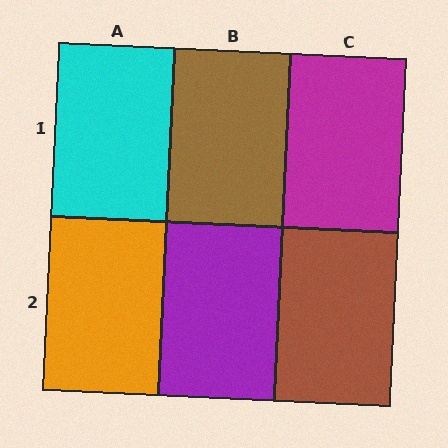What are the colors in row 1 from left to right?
Cyan, brown, magenta.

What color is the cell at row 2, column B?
Purple.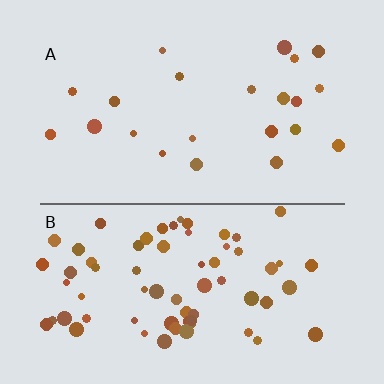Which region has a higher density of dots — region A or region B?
B (the bottom).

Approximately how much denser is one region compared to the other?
Approximately 3.2× — region B over region A.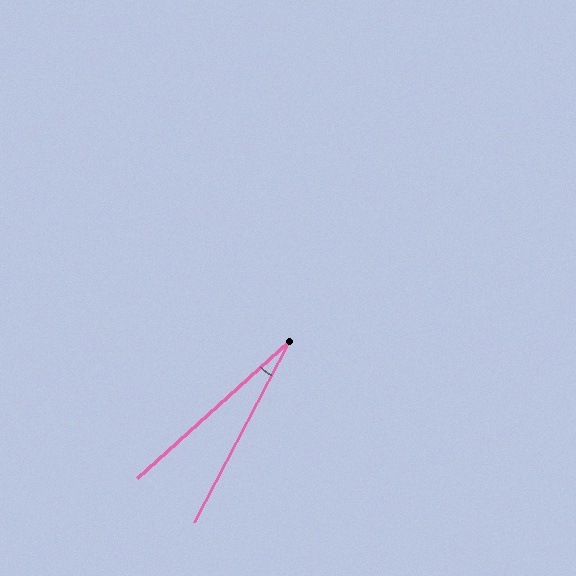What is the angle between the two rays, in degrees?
Approximately 20 degrees.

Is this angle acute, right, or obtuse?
It is acute.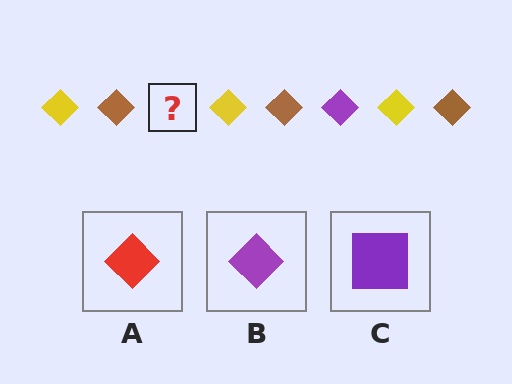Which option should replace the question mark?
Option B.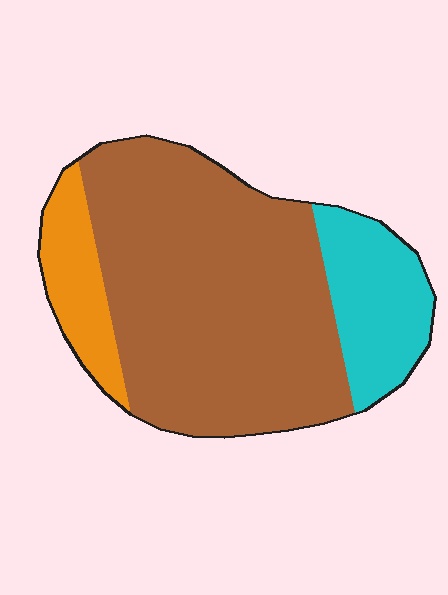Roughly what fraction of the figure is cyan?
Cyan covers 18% of the figure.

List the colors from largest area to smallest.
From largest to smallest: brown, cyan, orange.